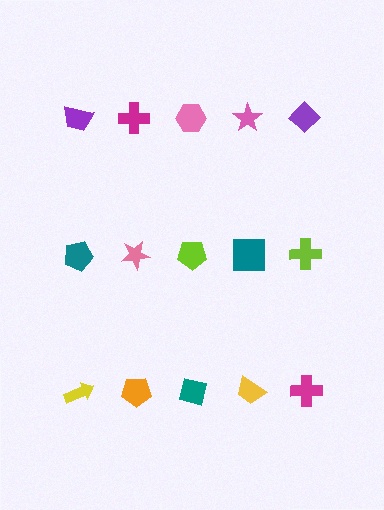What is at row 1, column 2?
A magenta cross.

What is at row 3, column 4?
A yellow trapezoid.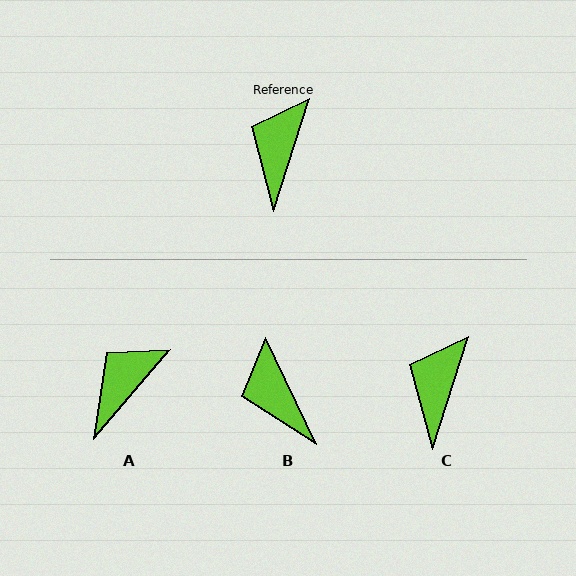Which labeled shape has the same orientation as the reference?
C.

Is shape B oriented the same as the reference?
No, it is off by about 43 degrees.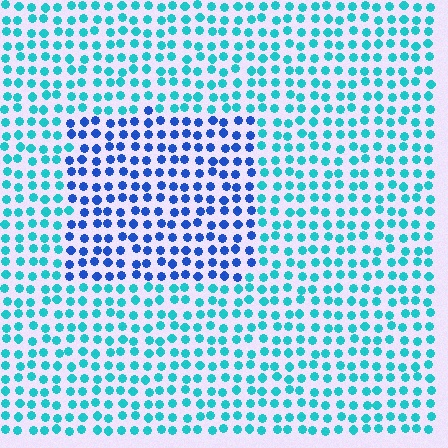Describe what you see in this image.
The image is filled with small cyan elements in a uniform arrangement. A rectangle-shaped region is visible where the elements are tinted to a slightly different hue, forming a subtle color boundary.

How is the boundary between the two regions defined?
The boundary is defined purely by a slight shift in hue (about 43 degrees). Spacing, size, and orientation are identical on both sides.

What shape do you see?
I see a rectangle.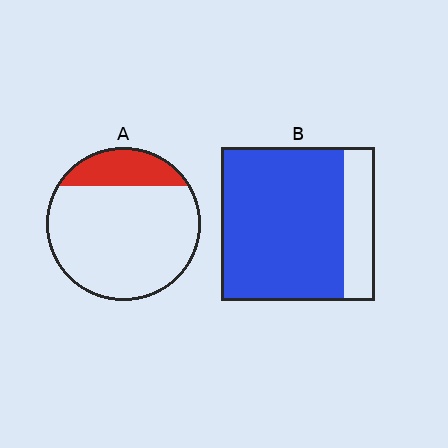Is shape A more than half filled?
No.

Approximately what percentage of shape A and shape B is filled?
A is approximately 20% and B is approximately 80%.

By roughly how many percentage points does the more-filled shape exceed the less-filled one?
By roughly 60 percentage points (B over A).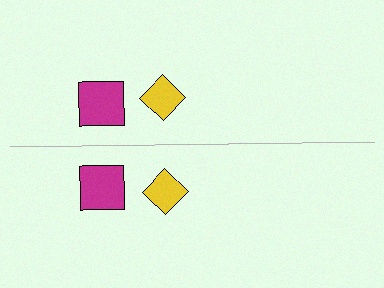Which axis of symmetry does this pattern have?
The pattern has a horizontal axis of symmetry running through the center of the image.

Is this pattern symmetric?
Yes, this pattern has bilateral (reflection) symmetry.